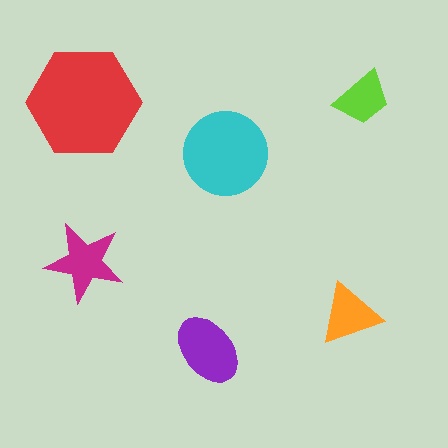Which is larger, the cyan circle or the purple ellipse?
The cyan circle.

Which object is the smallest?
The lime trapezoid.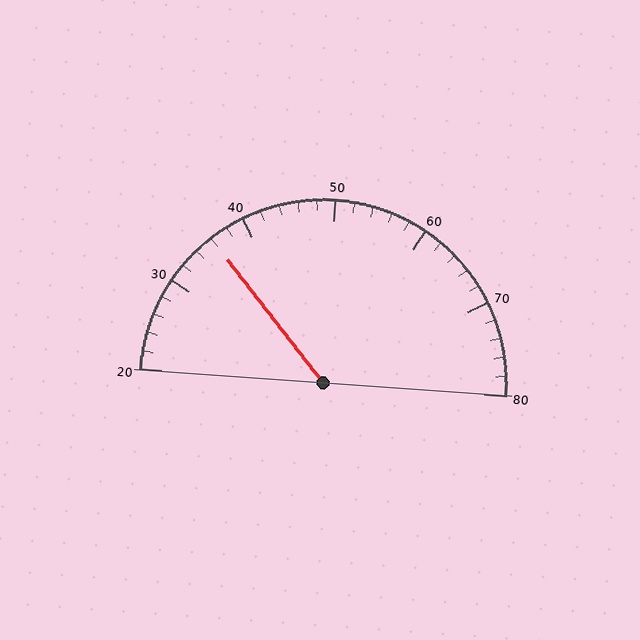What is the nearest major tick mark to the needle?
The nearest major tick mark is 40.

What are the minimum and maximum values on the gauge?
The gauge ranges from 20 to 80.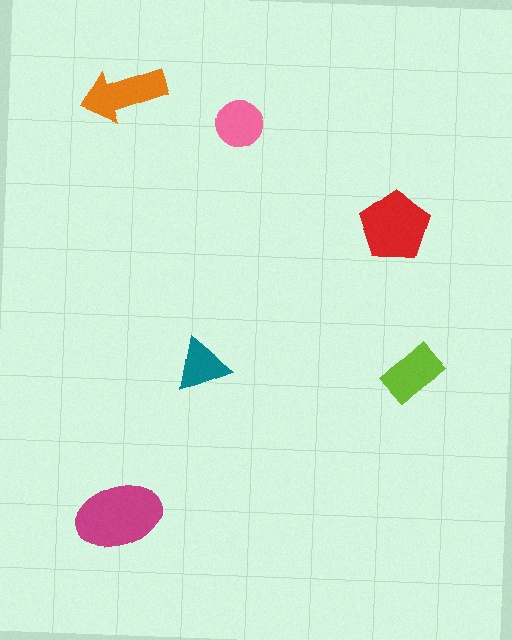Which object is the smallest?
The teal triangle.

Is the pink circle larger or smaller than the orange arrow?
Smaller.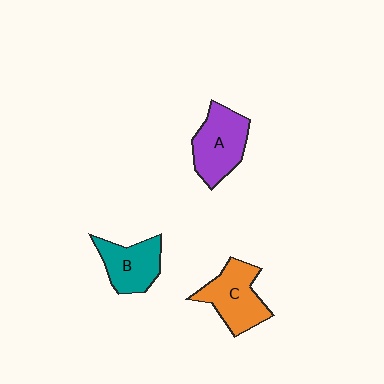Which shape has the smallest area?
Shape B (teal).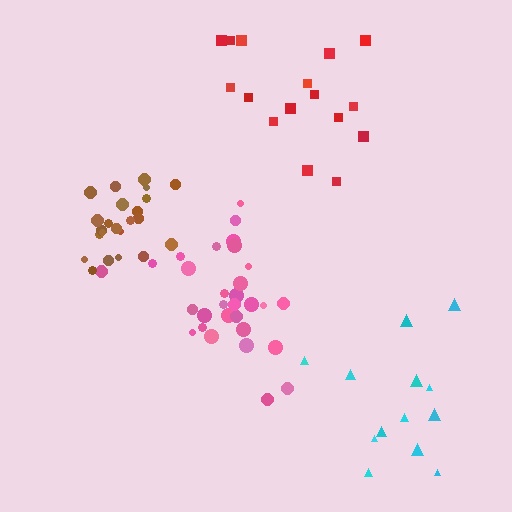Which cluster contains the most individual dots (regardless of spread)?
Pink (31).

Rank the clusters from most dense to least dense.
brown, pink, cyan, red.